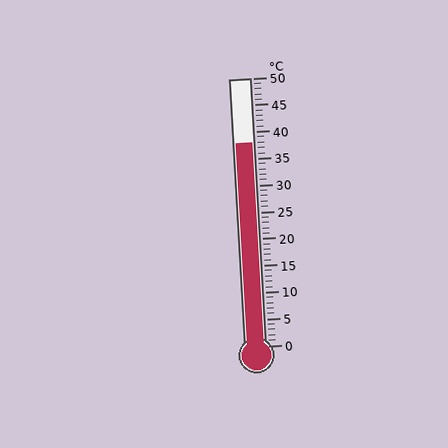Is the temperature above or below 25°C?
The temperature is above 25°C.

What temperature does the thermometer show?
The thermometer shows approximately 38°C.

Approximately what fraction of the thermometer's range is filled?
The thermometer is filled to approximately 75% of its range.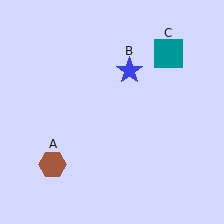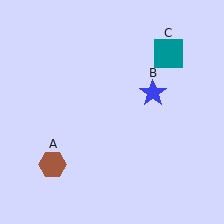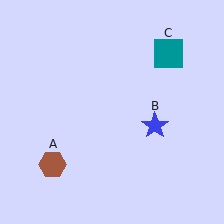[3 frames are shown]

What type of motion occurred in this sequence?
The blue star (object B) rotated clockwise around the center of the scene.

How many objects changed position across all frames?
1 object changed position: blue star (object B).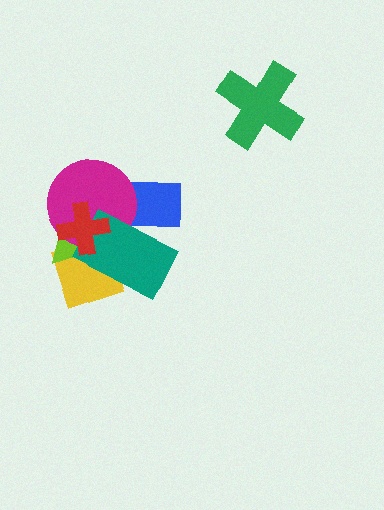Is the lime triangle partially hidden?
Yes, it is partially covered by another shape.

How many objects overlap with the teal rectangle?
5 objects overlap with the teal rectangle.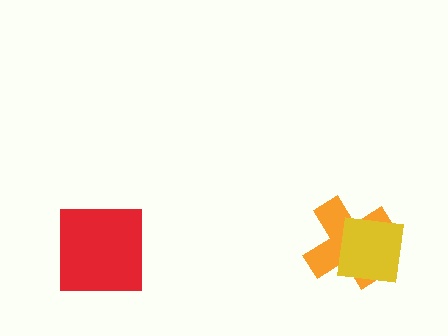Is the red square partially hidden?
No, no other shape covers it.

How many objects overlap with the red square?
0 objects overlap with the red square.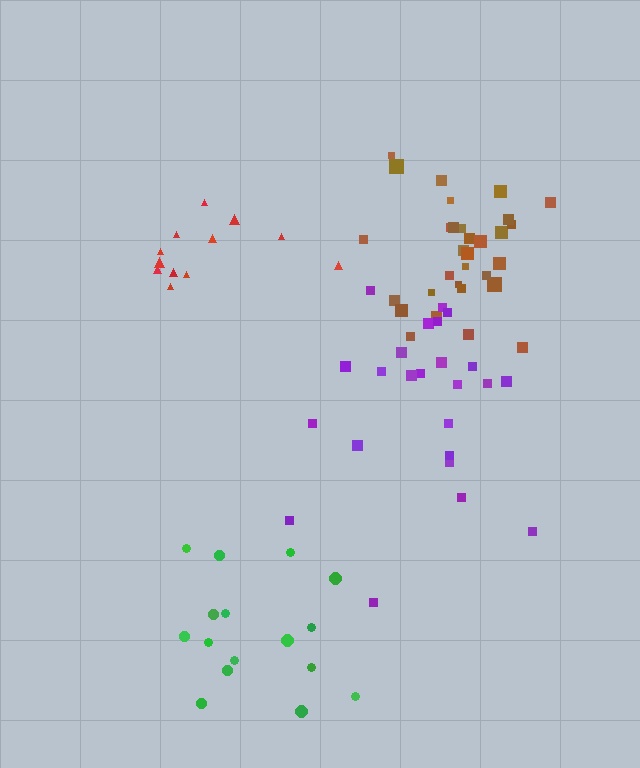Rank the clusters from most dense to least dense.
brown, red, green, purple.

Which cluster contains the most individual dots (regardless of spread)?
Brown (31).